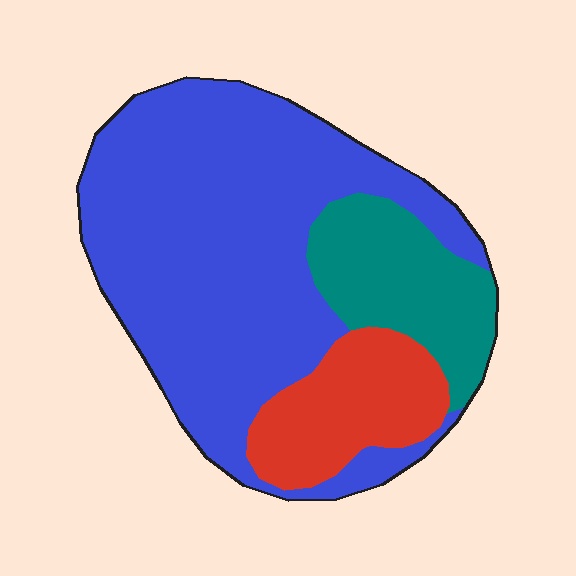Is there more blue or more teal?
Blue.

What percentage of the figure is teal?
Teal covers 18% of the figure.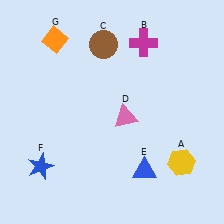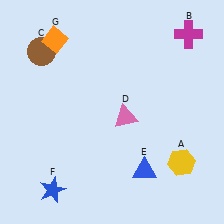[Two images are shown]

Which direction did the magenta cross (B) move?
The magenta cross (B) moved right.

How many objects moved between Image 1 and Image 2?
3 objects moved between the two images.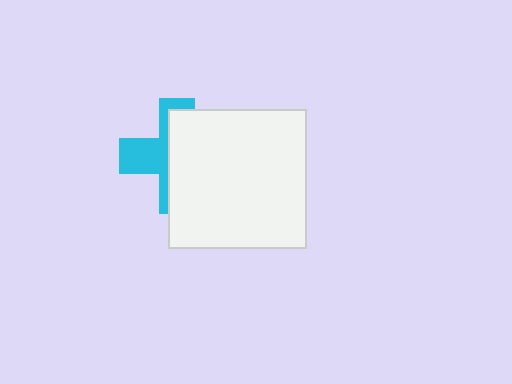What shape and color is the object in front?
The object in front is a white square.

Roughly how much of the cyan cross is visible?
A small part of it is visible (roughly 38%).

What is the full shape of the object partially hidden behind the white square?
The partially hidden object is a cyan cross.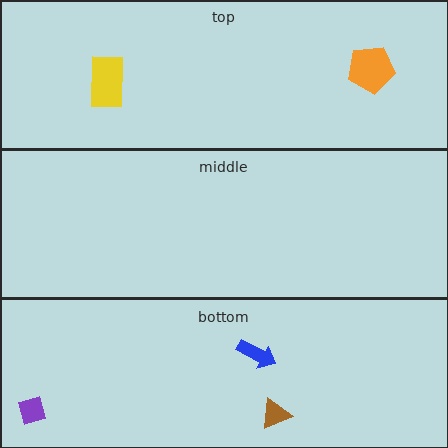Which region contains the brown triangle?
The bottom region.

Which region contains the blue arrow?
The bottom region.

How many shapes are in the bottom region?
3.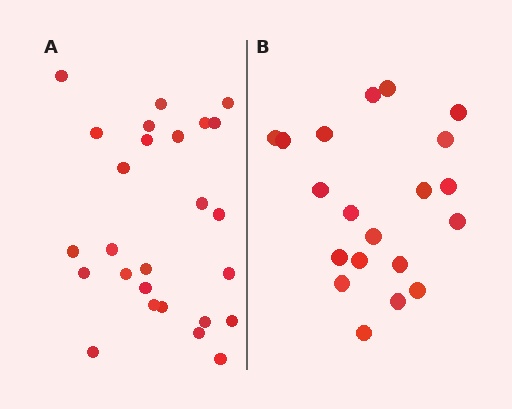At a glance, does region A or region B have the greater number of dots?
Region A (the left region) has more dots.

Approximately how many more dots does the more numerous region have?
Region A has about 6 more dots than region B.